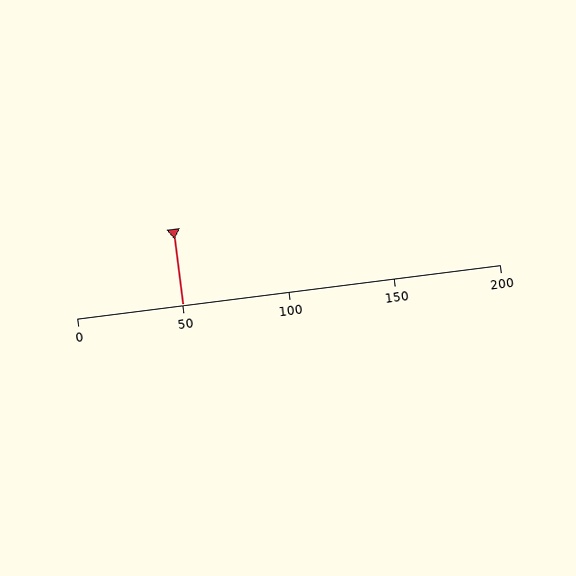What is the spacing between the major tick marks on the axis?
The major ticks are spaced 50 apart.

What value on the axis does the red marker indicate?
The marker indicates approximately 50.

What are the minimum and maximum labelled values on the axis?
The axis runs from 0 to 200.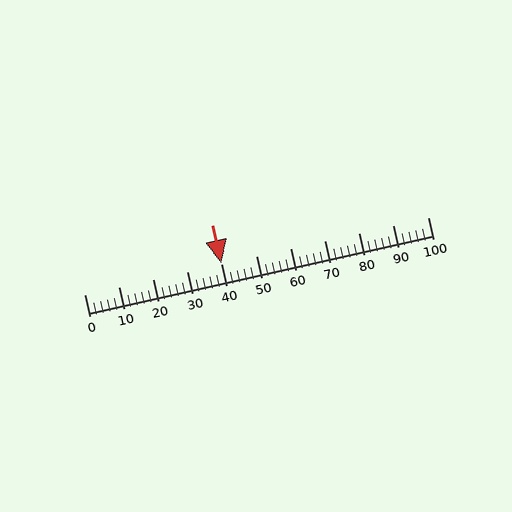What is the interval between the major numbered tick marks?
The major tick marks are spaced 10 units apart.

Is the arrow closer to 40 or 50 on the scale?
The arrow is closer to 40.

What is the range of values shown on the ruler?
The ruler shows values from 0 to 100.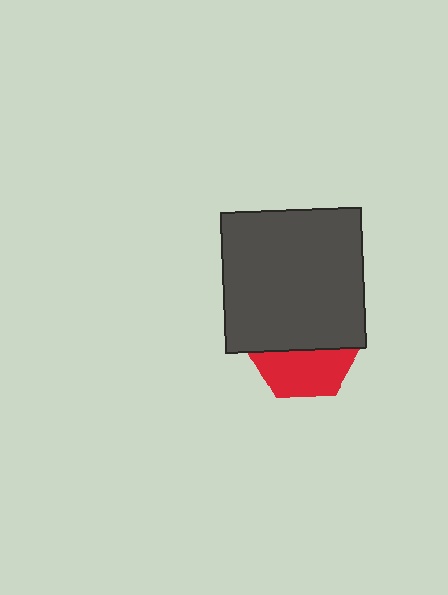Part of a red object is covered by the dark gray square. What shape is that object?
It is a hexagon.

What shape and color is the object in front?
The object in front is a dark gray square.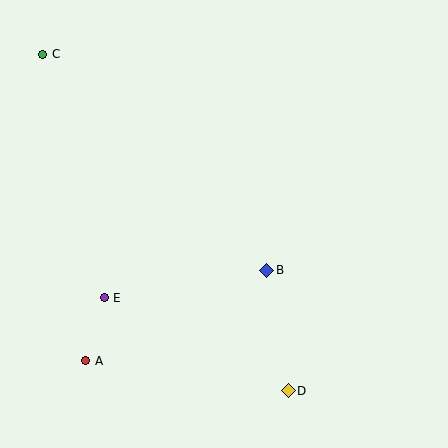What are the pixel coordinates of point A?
Point A is at (86, 361).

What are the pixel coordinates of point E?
Point E is at (104, 298).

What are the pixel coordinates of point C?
Point C is at (43, 54).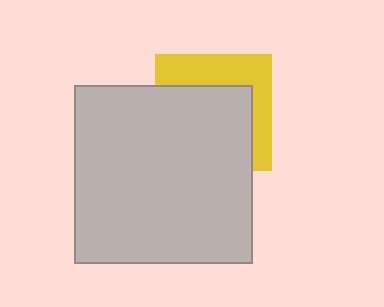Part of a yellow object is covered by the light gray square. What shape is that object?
It is a square.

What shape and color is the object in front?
The object in front is a light gray square.